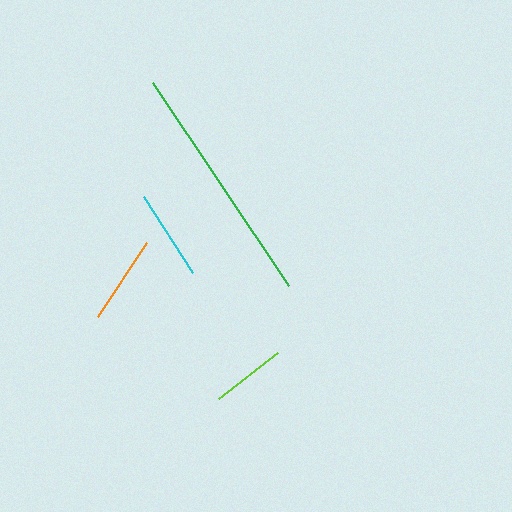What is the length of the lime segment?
The lime segment is approximately 75 pixels long.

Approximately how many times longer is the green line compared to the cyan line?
The green line is approximately 2.7 times the length of the cyan line.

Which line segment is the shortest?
The lime line is the shortest at approximately 75 pixels.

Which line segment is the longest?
The green line is the longest at approximately 245 pixels.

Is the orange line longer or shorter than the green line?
The green line is longer than the orange line.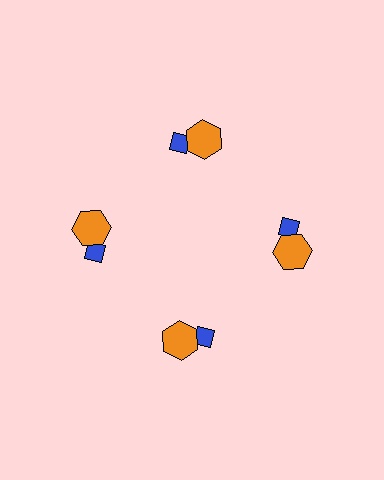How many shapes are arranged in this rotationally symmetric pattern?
There are 8 shapes, arranged in 4 groups of 2.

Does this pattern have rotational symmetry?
Yes, this pattern has 4-fold rotational symmetry. It looks the same after rotating 90 degrees around the center.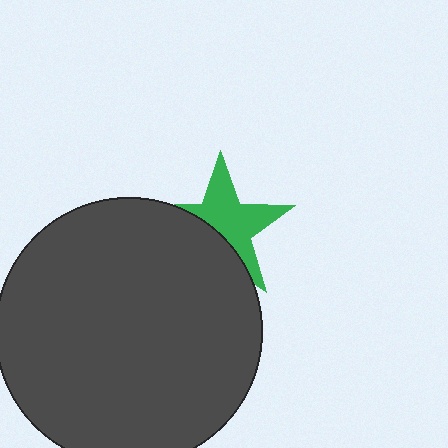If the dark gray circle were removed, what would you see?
You would see the complete green star.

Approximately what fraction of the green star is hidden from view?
Roughly 42% of the green star is hidden behind the dark gray circle.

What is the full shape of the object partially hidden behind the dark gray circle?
The partially hidden object is a green star.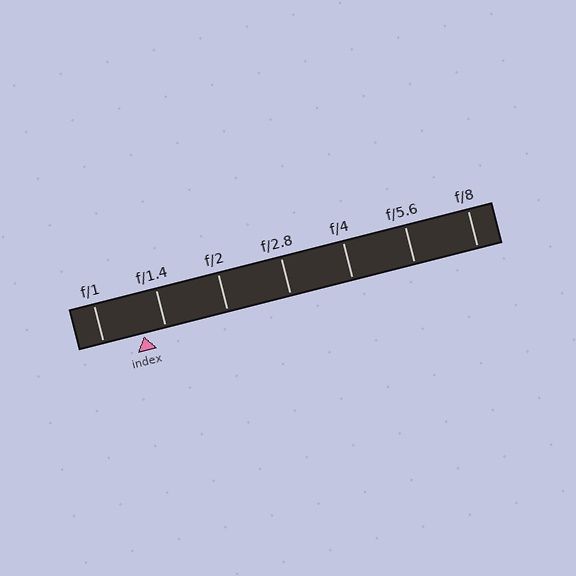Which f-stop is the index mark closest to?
The index mark is closest to f/1.4.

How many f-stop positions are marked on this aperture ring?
There are 7 f-stop positions marked.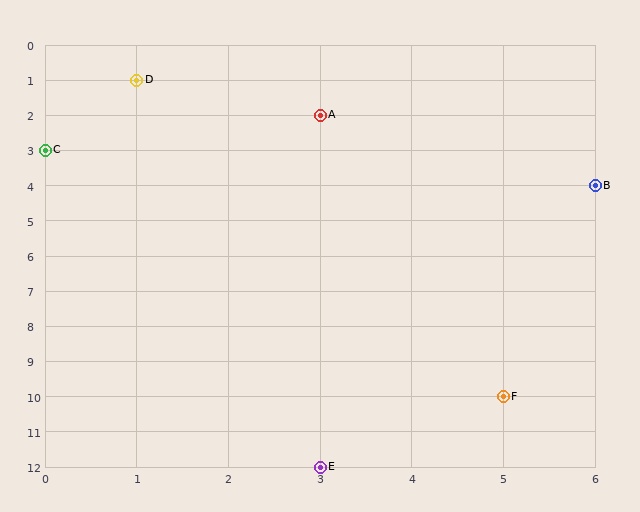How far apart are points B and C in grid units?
Points B and C are 6 columns and 1 row apart (about 6.1 grid units diagonally).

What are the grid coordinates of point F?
Point F is at grid coordinates (5, 10).